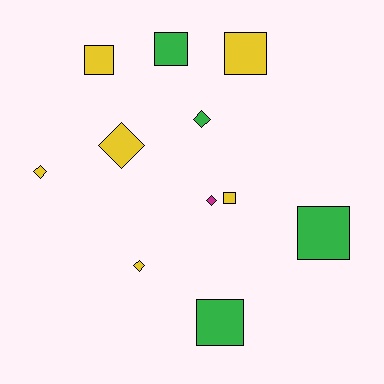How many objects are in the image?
There are 11 objects.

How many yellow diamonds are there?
There are 3 yellow diamonds.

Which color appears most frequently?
Yellow, with 6 objects.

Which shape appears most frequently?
Square, with 6 objects.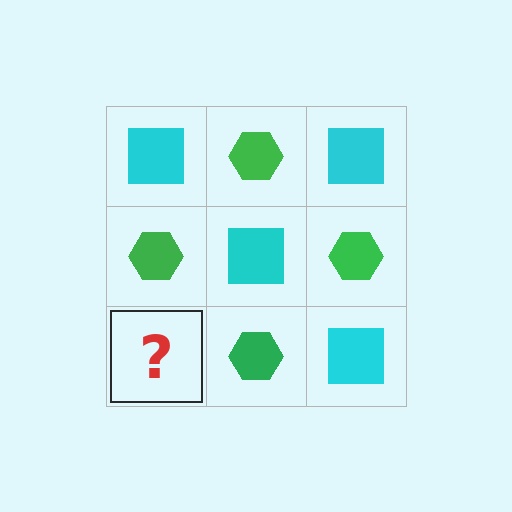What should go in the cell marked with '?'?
The missing cell should contain a cyan square.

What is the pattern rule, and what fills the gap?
The rule is that it alternates cyan square and green hexagon in a checkerboard pattern. The gap should be filled with a cyan square.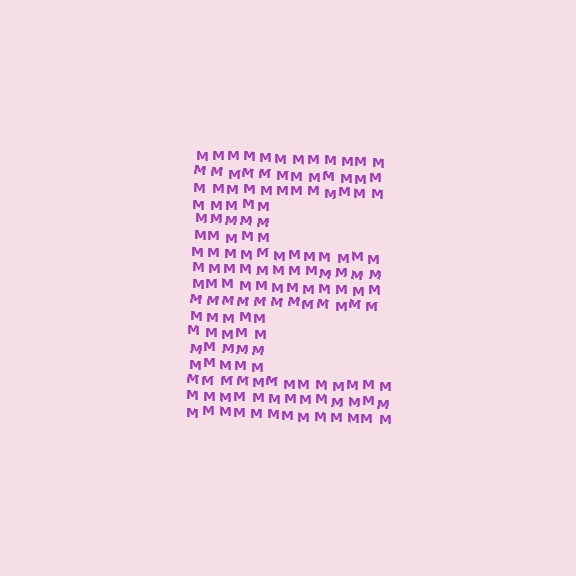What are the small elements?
The small elements are letter M's.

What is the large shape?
The large shape is the letter E.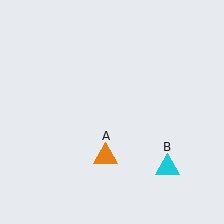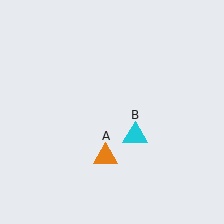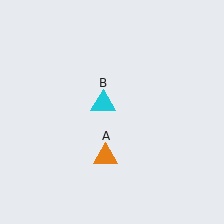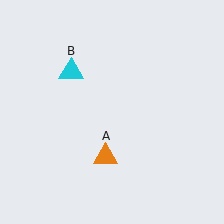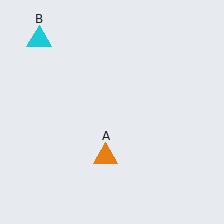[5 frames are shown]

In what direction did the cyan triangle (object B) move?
The cyan triangle (object B) moved up and to the left.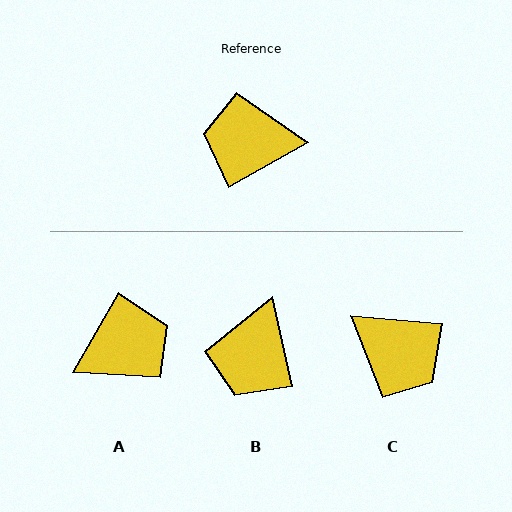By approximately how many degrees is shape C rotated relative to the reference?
Approximately 146 degrees counter-clockwise.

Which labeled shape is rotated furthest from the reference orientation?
A, about 149 degrees away.